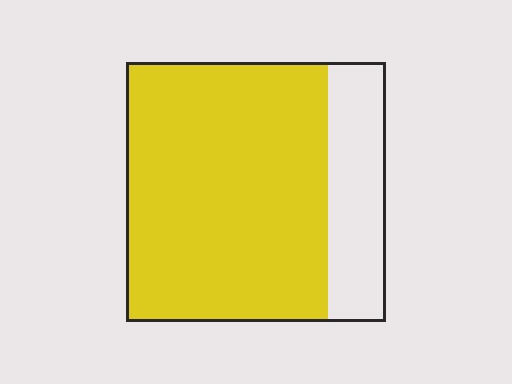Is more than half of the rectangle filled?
Yes.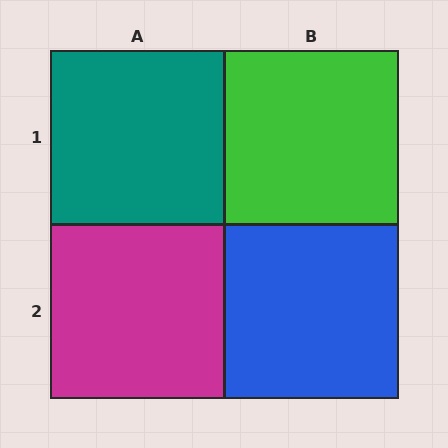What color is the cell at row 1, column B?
Green.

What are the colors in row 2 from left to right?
Magenta, blue.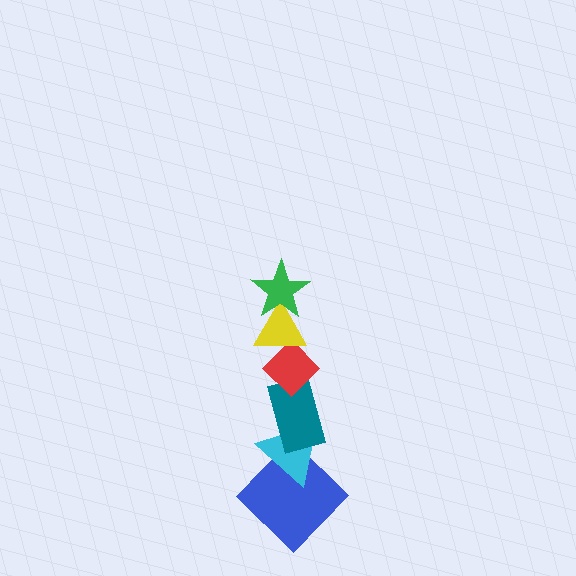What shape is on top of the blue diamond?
The cyan triangle is on top of the blue diamond.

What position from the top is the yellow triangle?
The yellow triangle is 2nd from the top.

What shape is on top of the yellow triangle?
The green star is on top of the yellow triangle.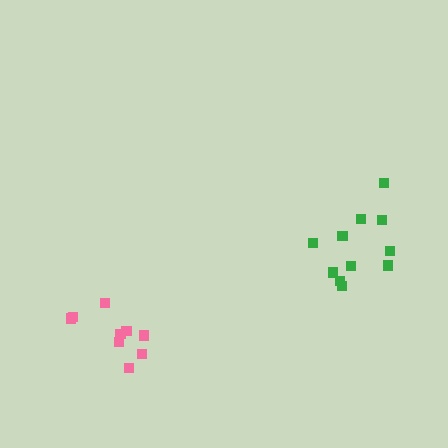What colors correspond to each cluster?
The clusters are colored: green, pink.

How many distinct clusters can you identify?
There are 2 distinct clusters.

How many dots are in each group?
Group 1: 11 dots, Group 2: 9 dots (20 total).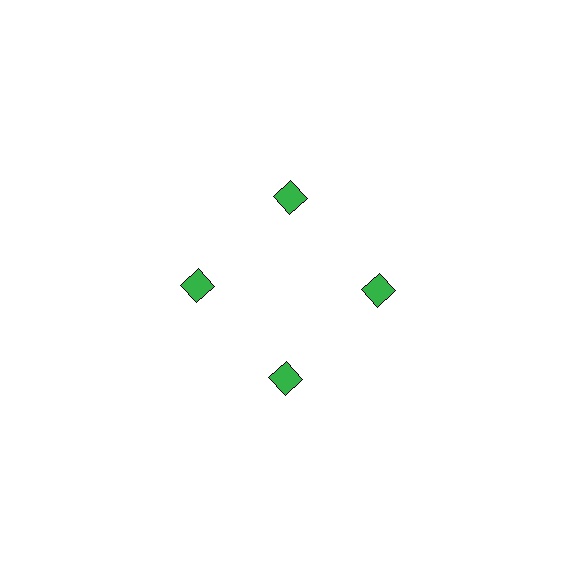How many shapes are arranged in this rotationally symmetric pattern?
There are 4 shapes, arranged in 4 groups of 1.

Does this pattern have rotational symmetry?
Yes, this pattern has 4-fold rotational symmetry. It looks the same after rotating 90 degrees around the center.